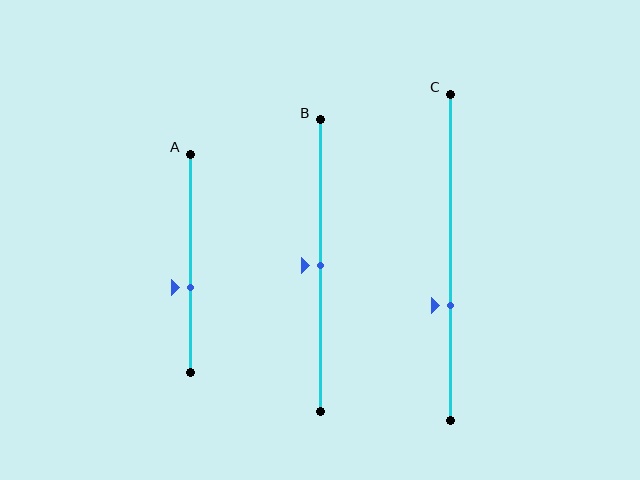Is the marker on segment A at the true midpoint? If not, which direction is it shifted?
No, the marker on segment A is shifted downward by about 11% of the segment length.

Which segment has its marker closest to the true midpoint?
Segment B has its marker closest to the true midpoint.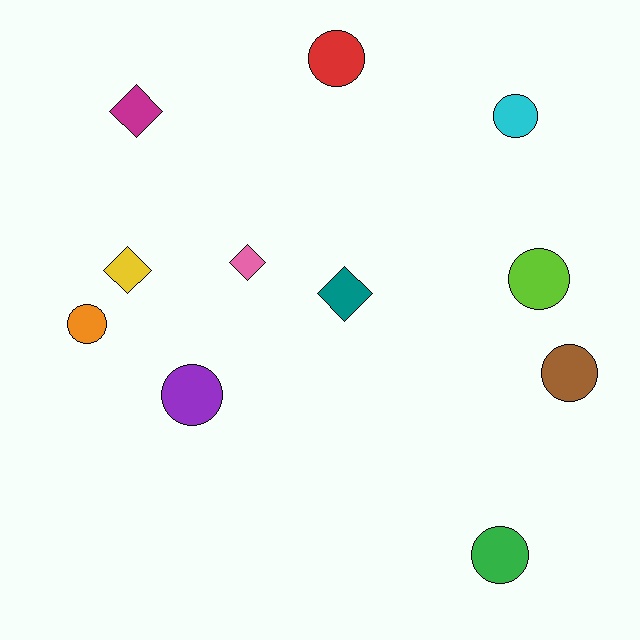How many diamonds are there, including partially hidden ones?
There are 4 diamonds.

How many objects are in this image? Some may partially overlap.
There are 11 objects.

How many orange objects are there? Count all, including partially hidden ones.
There is 1 orange object.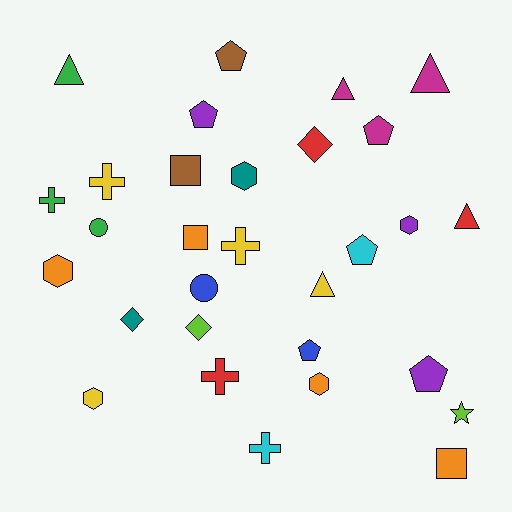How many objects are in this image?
There are 30 objects.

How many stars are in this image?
There is 1 star.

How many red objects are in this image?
There are 3 red objects.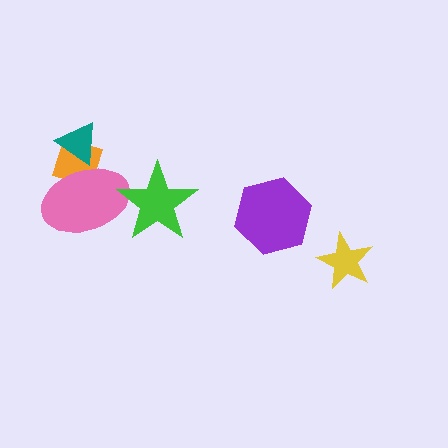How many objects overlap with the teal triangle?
2 objects overlap with the teal triangle.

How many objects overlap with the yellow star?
0 objects overlap with the yellow star.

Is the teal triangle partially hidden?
Yes, it is partially covered by another shape.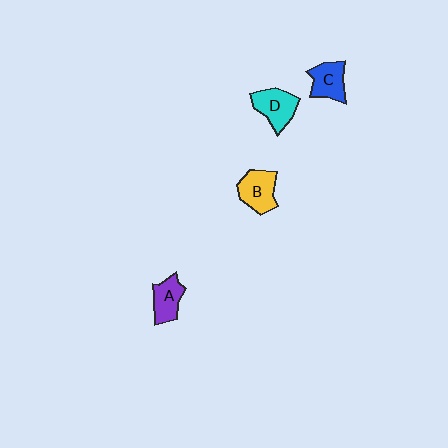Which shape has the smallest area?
Shape A (purple).